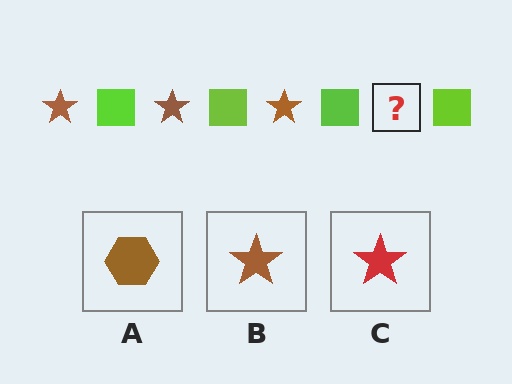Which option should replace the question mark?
Option B.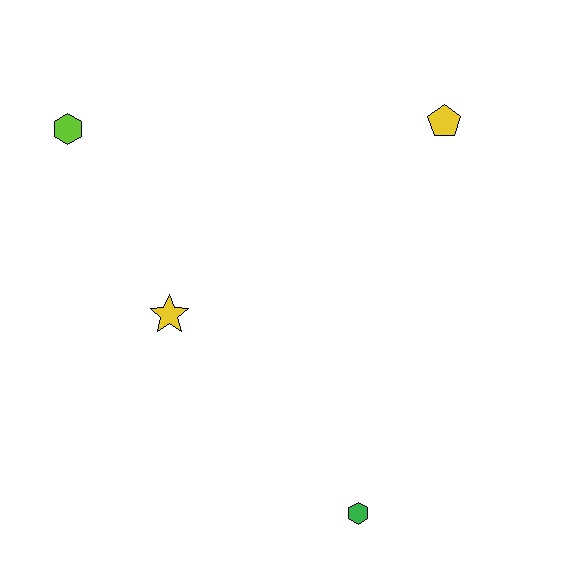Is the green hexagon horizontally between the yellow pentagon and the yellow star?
Yes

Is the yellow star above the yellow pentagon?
No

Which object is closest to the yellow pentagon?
The yellow star is closest to the yellow pentagon.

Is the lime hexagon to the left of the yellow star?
Yes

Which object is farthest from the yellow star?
The yellow pentagon is farthest from the yellow star.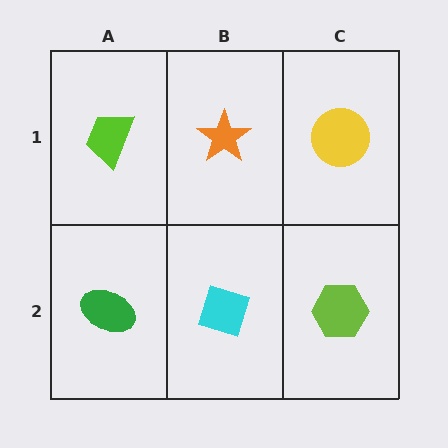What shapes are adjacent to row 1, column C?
A lime hexagon (row 2, column C), an orange star (row 1, column B).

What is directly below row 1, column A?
A green ellipse.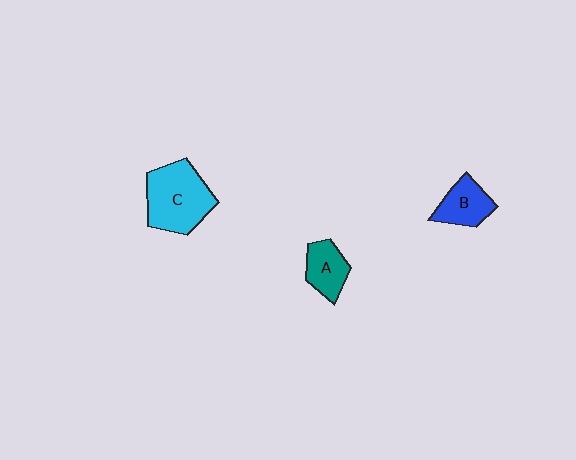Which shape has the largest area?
Shape C (cyan).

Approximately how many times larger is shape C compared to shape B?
Approximately 1.9 times.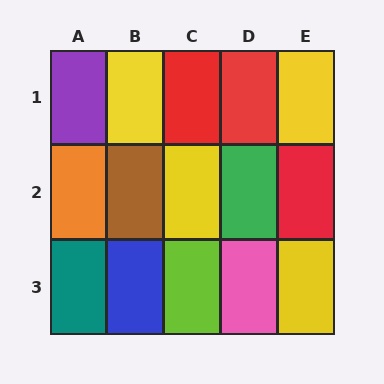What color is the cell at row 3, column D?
Pink.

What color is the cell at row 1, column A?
Purple.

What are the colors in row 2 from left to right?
Orange, brown, yellow, green, red.